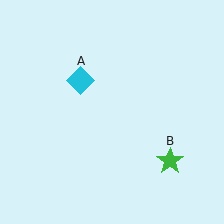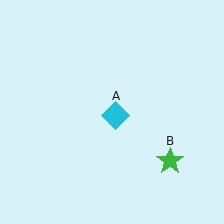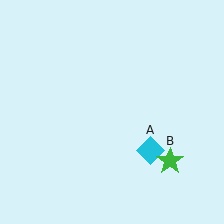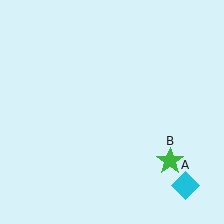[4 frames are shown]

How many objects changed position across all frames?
1 object changed position: cyan diamond (object A).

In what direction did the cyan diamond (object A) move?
The cyan diamond (object A) moved down and to the right.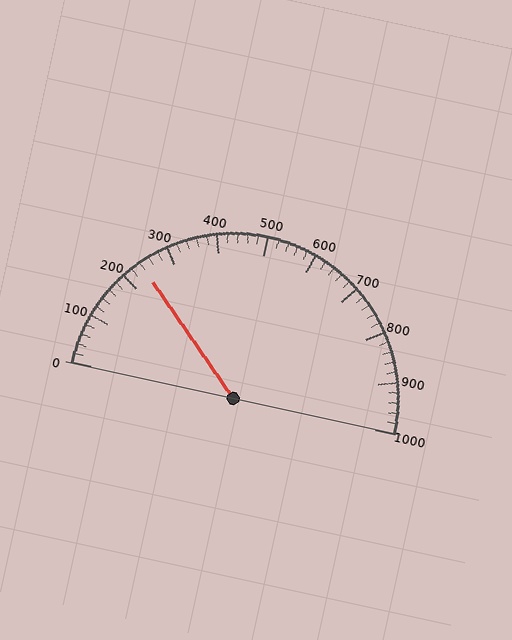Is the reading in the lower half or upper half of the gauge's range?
The reading is in the lower half of the range (0 to 1000).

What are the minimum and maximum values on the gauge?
The gauge ranges from 0 to 1000.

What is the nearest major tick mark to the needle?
The nearest major tick mark is 200.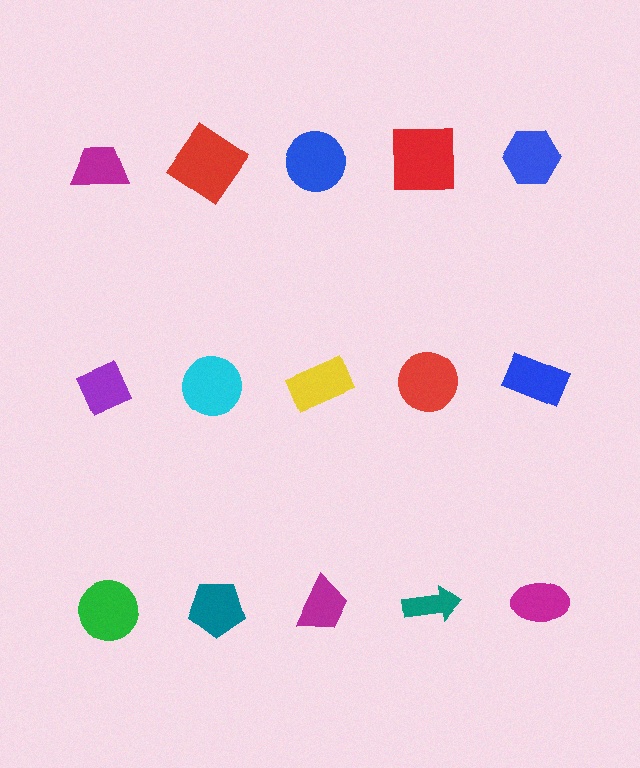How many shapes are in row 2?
5 shapes.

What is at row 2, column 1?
A purple diamond.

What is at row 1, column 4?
A red square.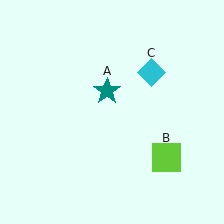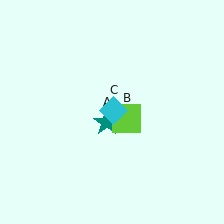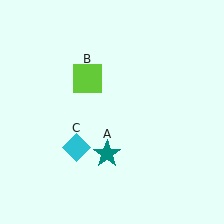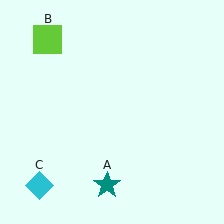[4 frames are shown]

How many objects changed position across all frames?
3 objects changed position: teal star (object A), lime square (object B), cyan diamond (object C).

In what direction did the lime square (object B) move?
The lime square (object B) moved up and to the left.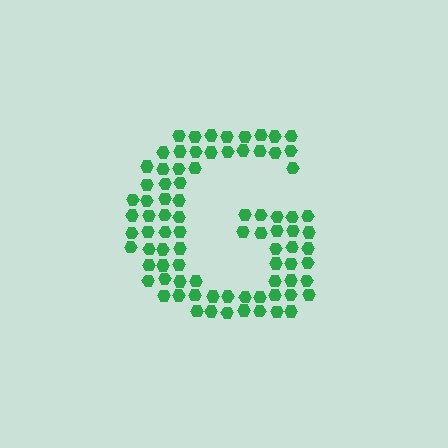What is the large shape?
The large shape is the letter G.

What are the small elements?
The small elements are hexagons.